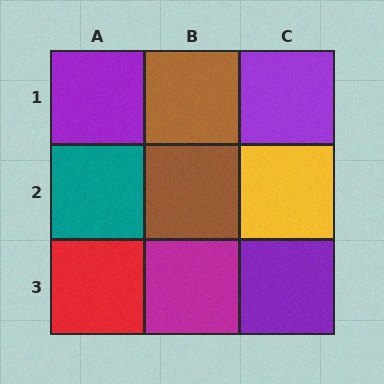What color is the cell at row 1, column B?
Brown.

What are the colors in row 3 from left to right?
Red, magenta, purple.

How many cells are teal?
1 cell is teal.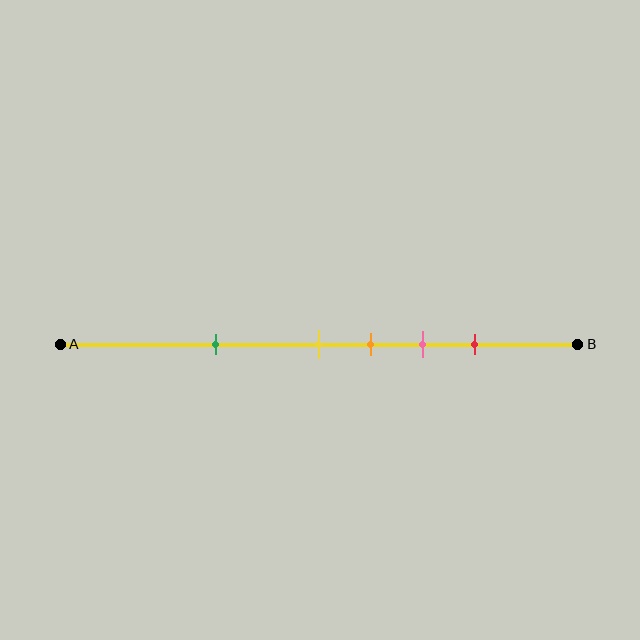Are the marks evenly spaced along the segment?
No, the marks are not evenly spaced.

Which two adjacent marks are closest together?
The yellow and orange marks are the closest adjacent pair.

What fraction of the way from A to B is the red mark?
The red mark is approximately 80% (0.8) of the way from A to B.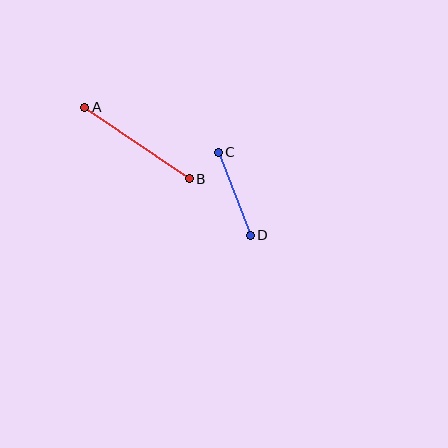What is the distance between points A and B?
The distance is approximately 127 pixels.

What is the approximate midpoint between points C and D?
The midpoint is at approximately (234, 194) pixels.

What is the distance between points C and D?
The distance is approximately 89 pixels.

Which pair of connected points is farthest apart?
Points A and B are farthest apart.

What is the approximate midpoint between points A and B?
The midpoint is at approximately (137, 143) pixels.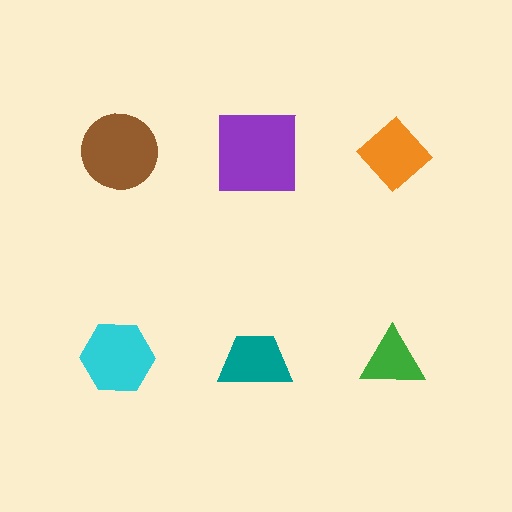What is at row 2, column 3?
A green triangle.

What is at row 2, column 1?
A cyan hexagon.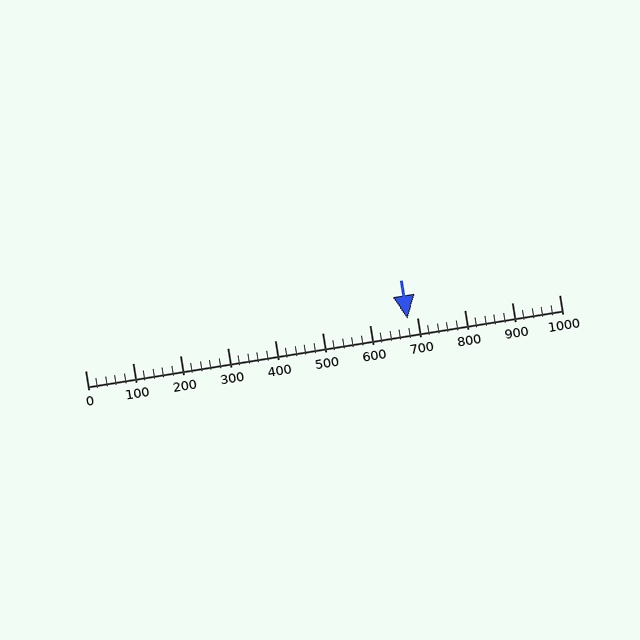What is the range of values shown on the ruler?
The ruler shows values from 0 to 1000.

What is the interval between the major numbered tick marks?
The major tick marks are spaced 100 units apart.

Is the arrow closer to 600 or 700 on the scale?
The arrow is closer to 700.